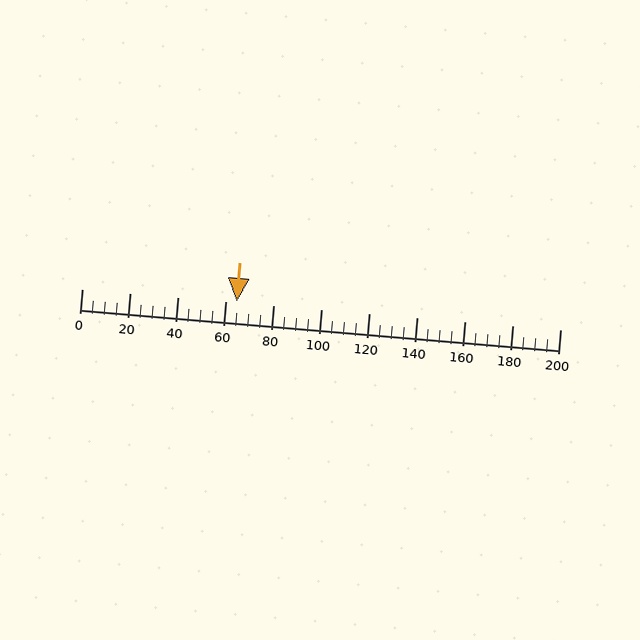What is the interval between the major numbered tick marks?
The major tick marks are spaced 20 units apart.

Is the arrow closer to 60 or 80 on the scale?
The arrow is closer to 60.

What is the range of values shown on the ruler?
The ruler shows values from 0 to 200.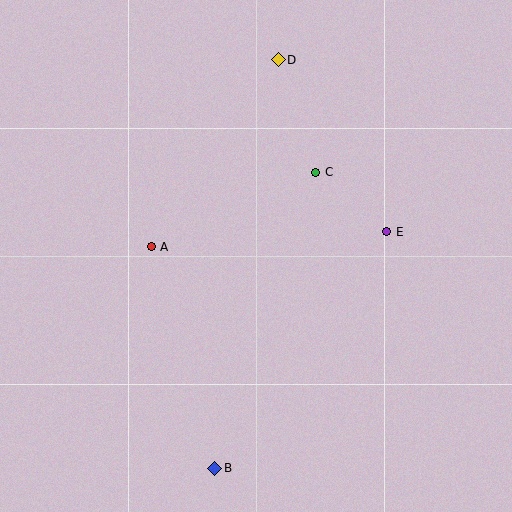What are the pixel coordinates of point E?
Point E is at (387, 232).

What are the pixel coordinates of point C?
Point C is at (316, 173).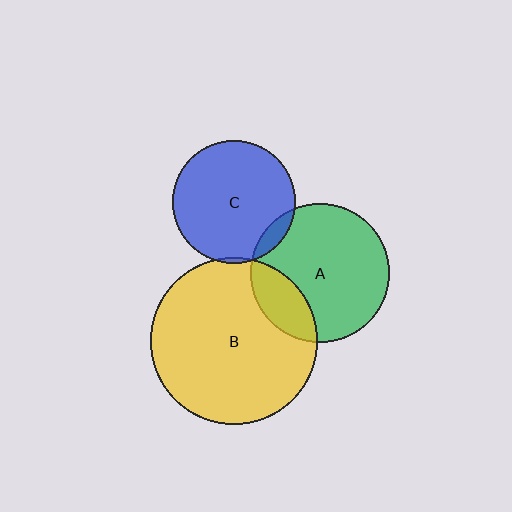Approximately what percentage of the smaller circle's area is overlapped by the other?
Approximately 10%.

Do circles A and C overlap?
Yes.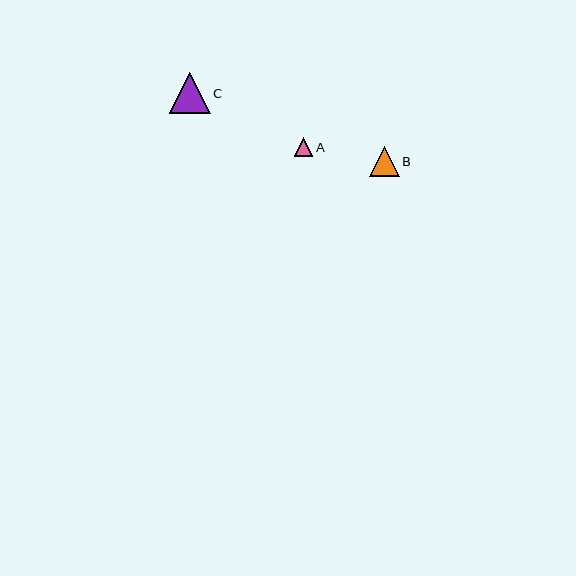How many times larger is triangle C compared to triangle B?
Triangle C is approximately 1.4 times the size of triangle B.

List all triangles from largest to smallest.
From largest to smallest: C, B, A.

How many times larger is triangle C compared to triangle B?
Triangle C is approximately 1.4 times the size of triangle B.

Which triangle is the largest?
Triangle C is the largest with a size of approximately 41 pixels.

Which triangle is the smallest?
Triangle A is the smallest with a size of approximately 19 pixels.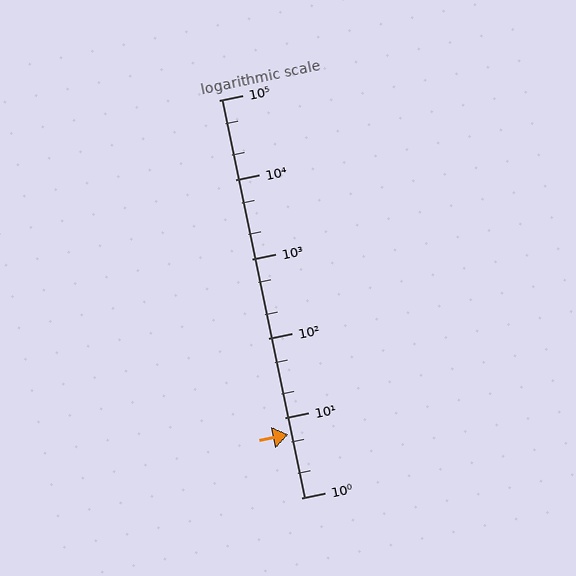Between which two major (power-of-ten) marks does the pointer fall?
The pointer is between 1 and 10.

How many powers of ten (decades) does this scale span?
The scale spans 5 decades, from 1 to 100000.